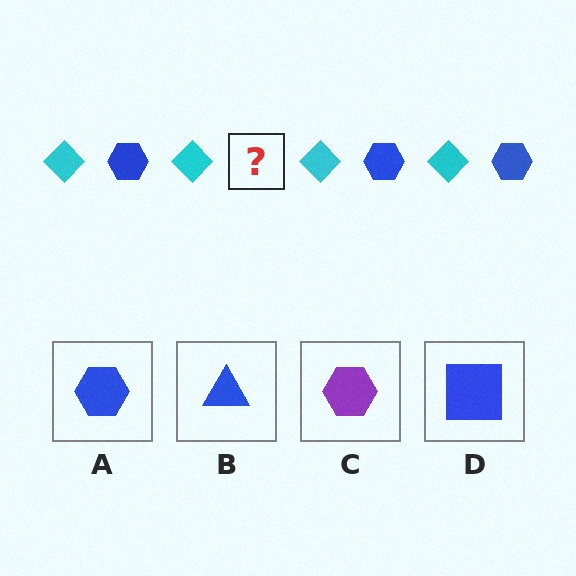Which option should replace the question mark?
Option A.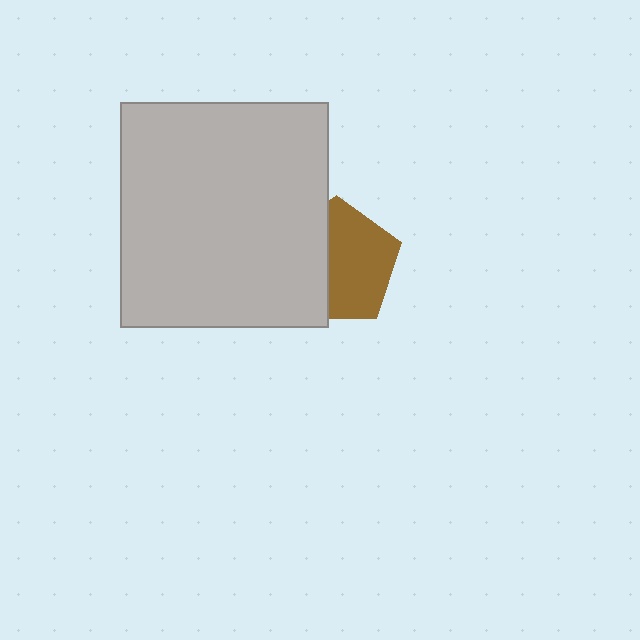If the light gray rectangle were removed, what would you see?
You would see the complete brown pentagon.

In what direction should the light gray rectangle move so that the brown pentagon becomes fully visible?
The light gray rectangle should move left. That is the shortest direction to clear the overlap and leave the brown pentagon fully visible.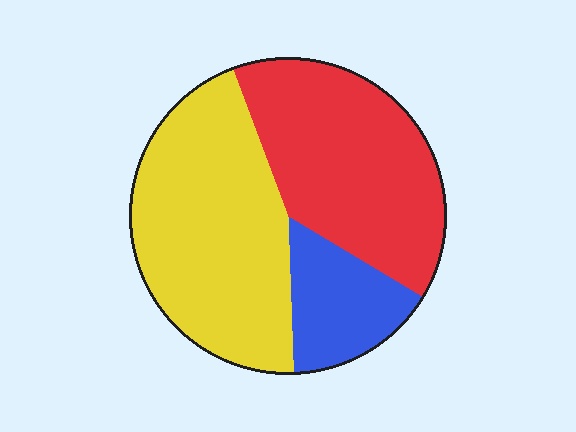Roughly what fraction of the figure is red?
Red takes up about two fifths (2/5) of the figure.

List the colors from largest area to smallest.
From largest to smallest: yellow, red, blue.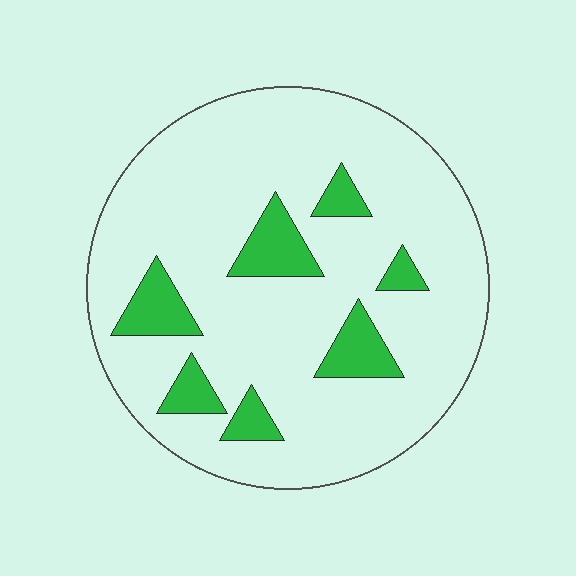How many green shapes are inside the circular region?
7.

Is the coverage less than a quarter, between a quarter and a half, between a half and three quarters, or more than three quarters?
Less than a quarter.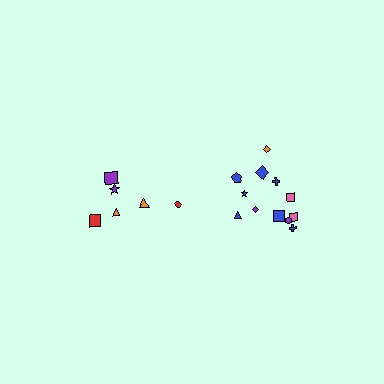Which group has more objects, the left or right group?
The right group.